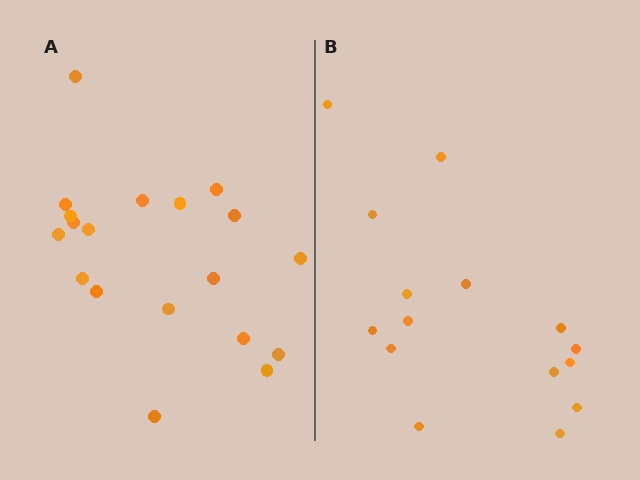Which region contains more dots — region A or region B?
Region A (the left region) has more dots.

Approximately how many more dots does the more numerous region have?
Region A has about 4 more dots than region B.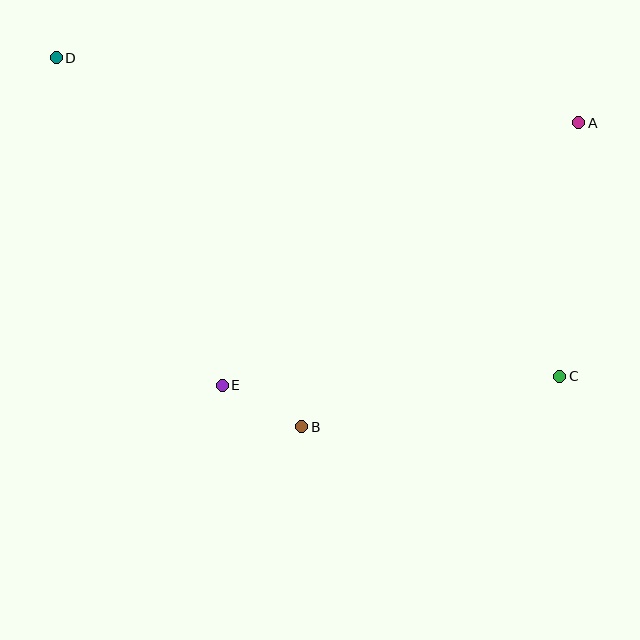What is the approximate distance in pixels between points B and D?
The distance between B and D is approximately 443 pixels.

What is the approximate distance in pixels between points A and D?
The distance between A and D is approximately 527 pixels.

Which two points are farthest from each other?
Points C and D are farthest from each other.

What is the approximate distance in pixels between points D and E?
The distance between D and E is approximately 367 pixels.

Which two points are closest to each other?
Points B and E are closest to each other.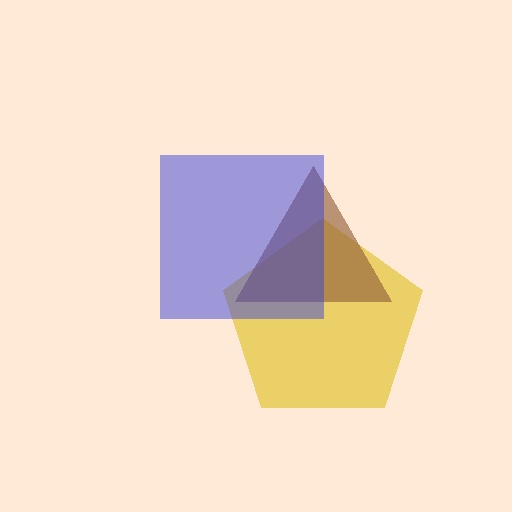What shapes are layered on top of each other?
The layered shapes are: a yellow pentagon, a brown triangle, a blue square.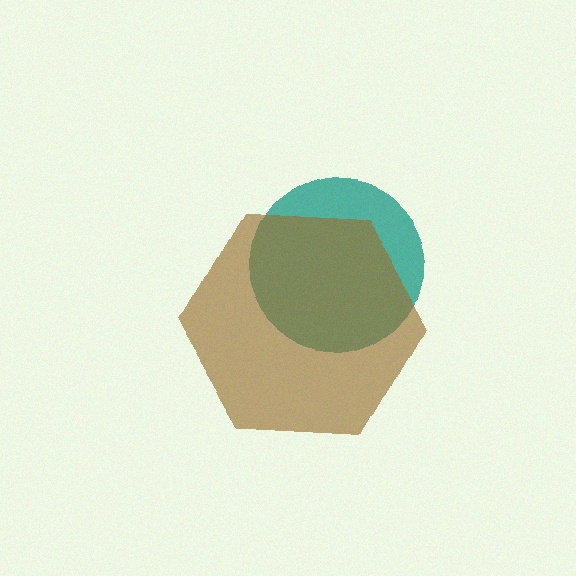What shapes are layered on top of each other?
The layered shapes are: a teal circle, a brown hexagon.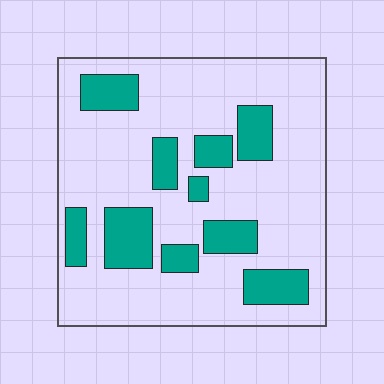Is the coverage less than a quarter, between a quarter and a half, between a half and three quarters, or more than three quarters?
Less than a quarter.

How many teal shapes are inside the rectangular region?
10.